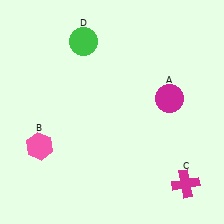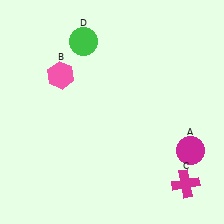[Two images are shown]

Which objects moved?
The objects that moved are: the magenta circle (A), the pink hexagon (B).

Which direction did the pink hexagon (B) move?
The pink hexagon (B) moved up.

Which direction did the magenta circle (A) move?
The magenta circle (A) moved down.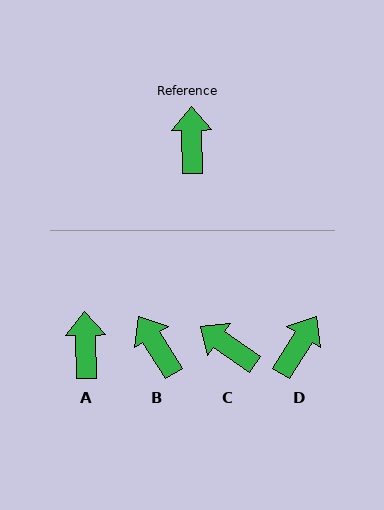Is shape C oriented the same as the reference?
No, it is off by about 54 degrees.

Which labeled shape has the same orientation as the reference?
A.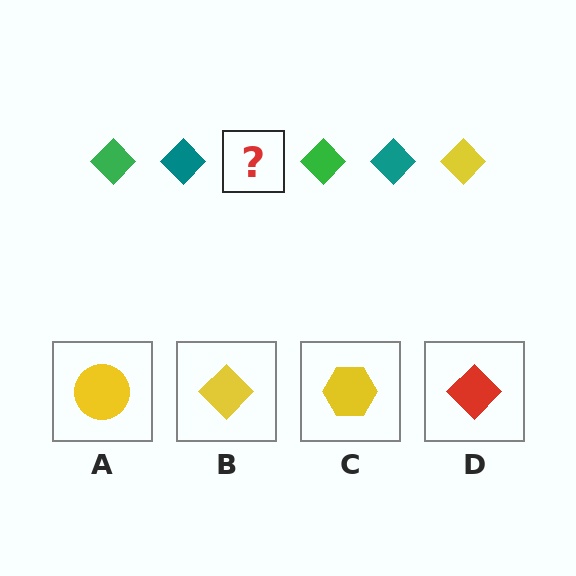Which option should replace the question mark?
Option B.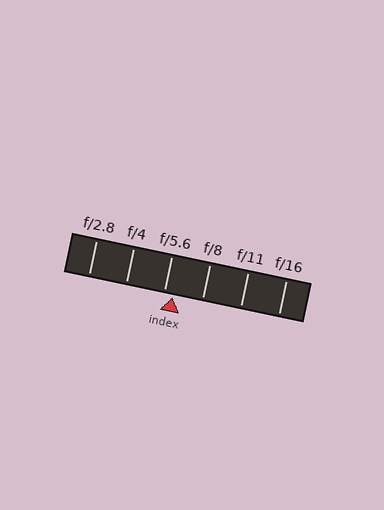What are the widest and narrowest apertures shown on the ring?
The widest aperture shown is f/2.8 and the narrowest is f/16.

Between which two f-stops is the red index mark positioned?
The index mark is between f/5.6 and f/8.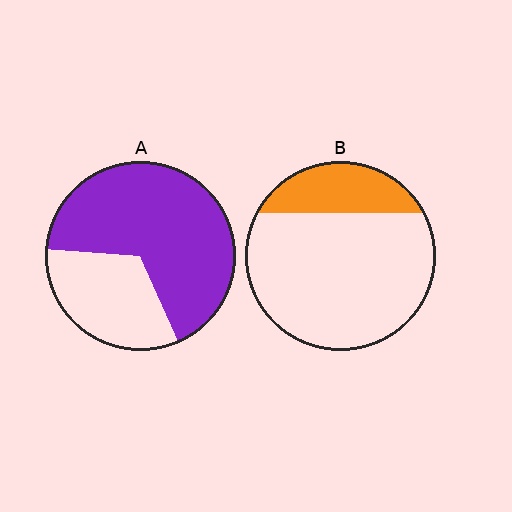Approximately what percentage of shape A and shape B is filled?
A is approximately 65% and B is approximately 20%.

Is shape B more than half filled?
No.